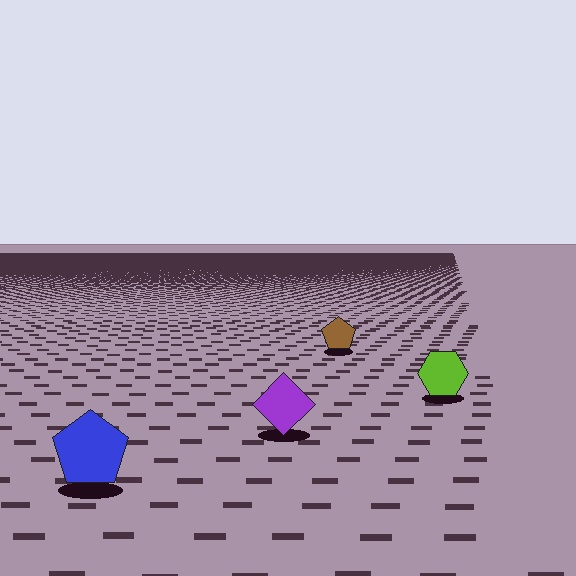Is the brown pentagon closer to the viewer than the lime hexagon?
No. The lime hexagon is closer — you can tell from the texture gradient: the ground texture is coarser near it.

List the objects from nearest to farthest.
From nearest to farthest: the blue pentagon, the purple diamond, the lime hexagon, the brown pentagon.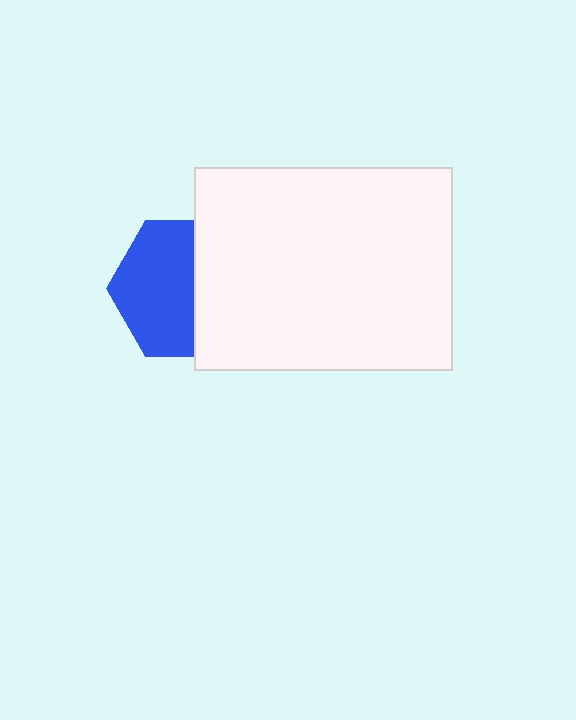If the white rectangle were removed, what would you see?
You would see the complete blue hexagon.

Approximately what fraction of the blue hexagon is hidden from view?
Roughly 43% of the blue hexagon is hidden behind the white rectangle.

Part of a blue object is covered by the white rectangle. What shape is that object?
It is a hexagon.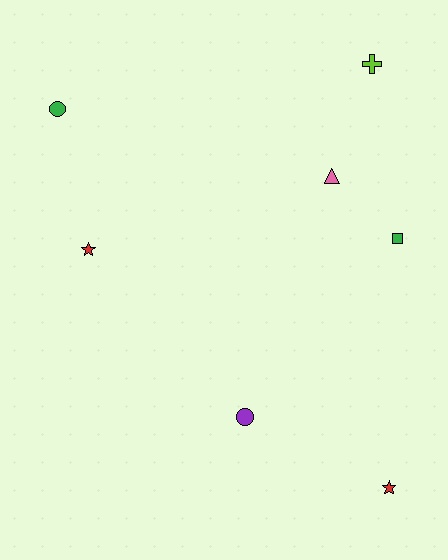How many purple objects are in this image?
There is 1 purple object.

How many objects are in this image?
There are 7 objects.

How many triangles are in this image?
There is 1 triangle.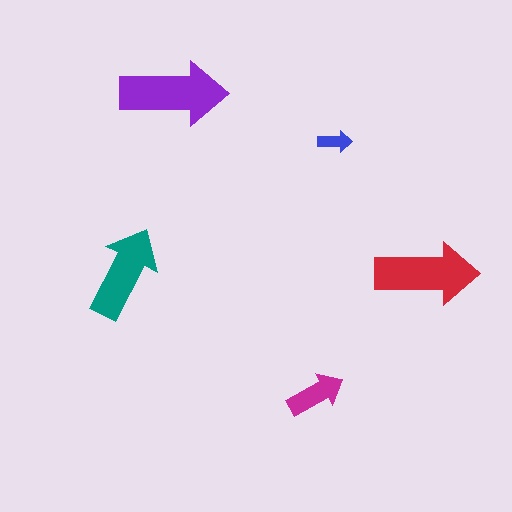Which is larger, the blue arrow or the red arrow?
The red one.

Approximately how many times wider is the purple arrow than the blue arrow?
About 3 times wider.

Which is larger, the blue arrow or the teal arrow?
The teal one.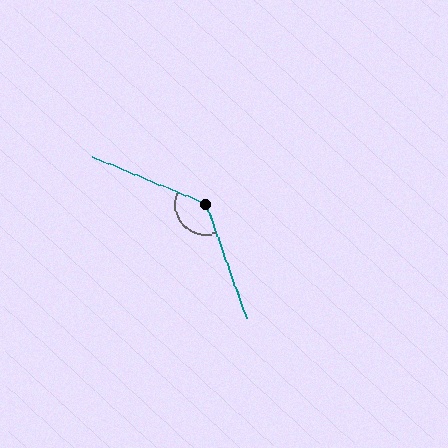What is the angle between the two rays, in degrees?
Approximately 132 degrees.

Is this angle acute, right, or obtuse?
It is obtuse.